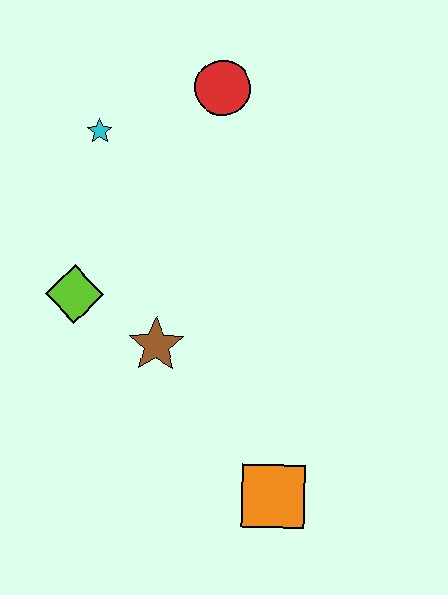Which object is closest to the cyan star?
The red circle is closest to the cyan star.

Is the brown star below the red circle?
Yes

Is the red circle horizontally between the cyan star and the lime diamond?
No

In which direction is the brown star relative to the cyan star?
The brown star is below the cyan star.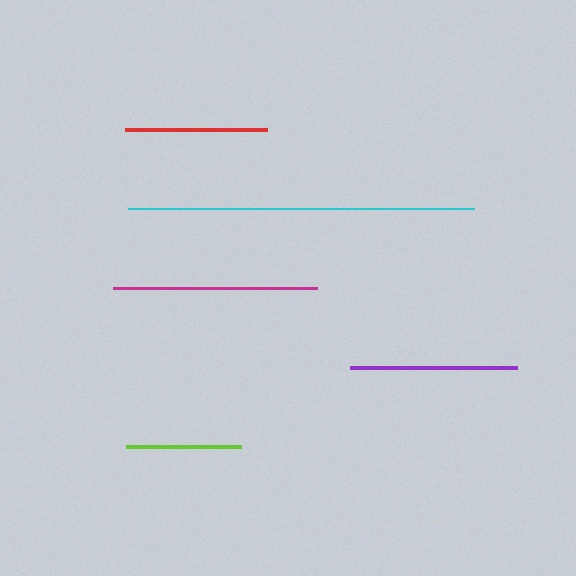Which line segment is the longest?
The cyan line is the longest at approximately 346 pixels.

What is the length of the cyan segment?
The cyan segment is approximately 346 pixels long.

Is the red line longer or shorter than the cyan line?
The cyan line is longer than the red line.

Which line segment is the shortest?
The lime line is the shortest at approximately 115 pixels.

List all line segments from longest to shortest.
From longest to shortest: cyan, magenta, purple, red, lime.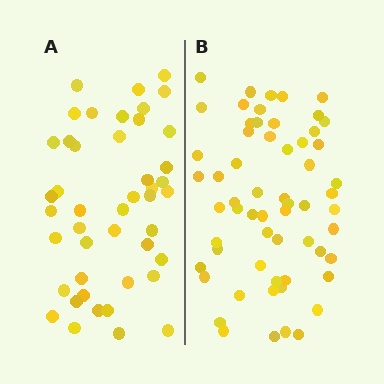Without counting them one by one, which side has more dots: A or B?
Region B (the right region) has more dots.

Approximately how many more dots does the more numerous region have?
Region B has approximately 15 more dots than region A.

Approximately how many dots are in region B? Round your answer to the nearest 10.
About 60 dots.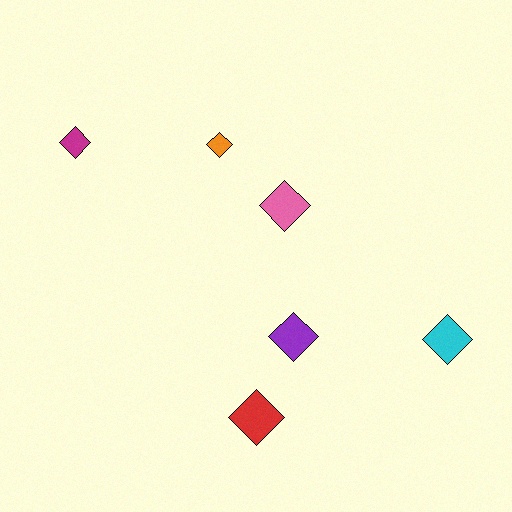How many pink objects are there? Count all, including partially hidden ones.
There is 1 pink object.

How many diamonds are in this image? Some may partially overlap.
There are 6 diamonds.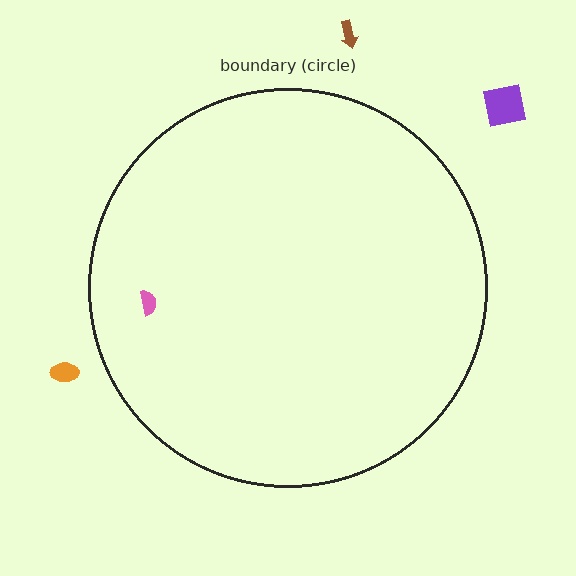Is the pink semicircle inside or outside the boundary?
Inside.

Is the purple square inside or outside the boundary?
Outside.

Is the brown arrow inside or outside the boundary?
Outside.